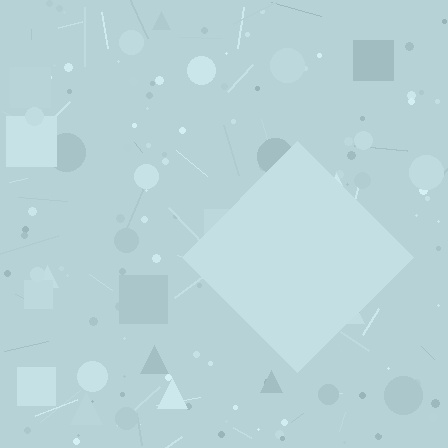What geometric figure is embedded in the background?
A diamond is embedded in the background.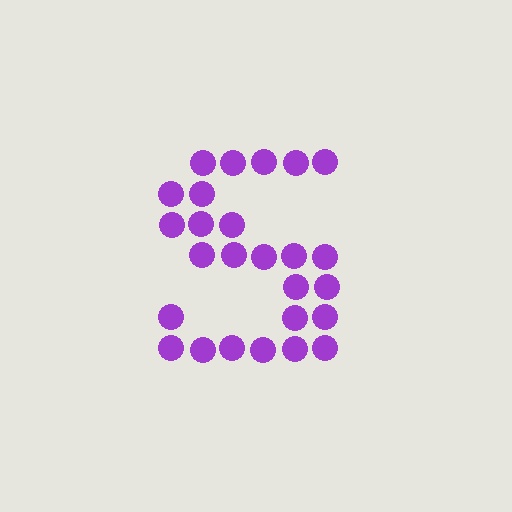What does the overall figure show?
The overall figure shows the letter S.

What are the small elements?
The small elements are circles.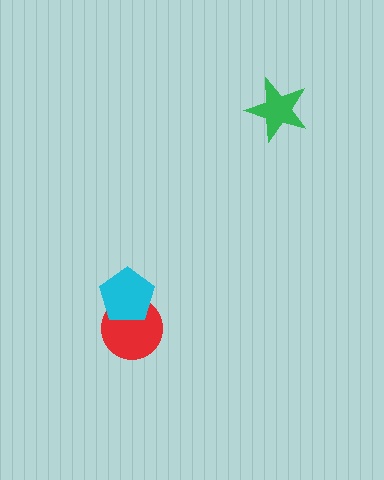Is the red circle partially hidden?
Yes, it is partially covered by another shape.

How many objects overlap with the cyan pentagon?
1 object overlaps with the cyan pentagon.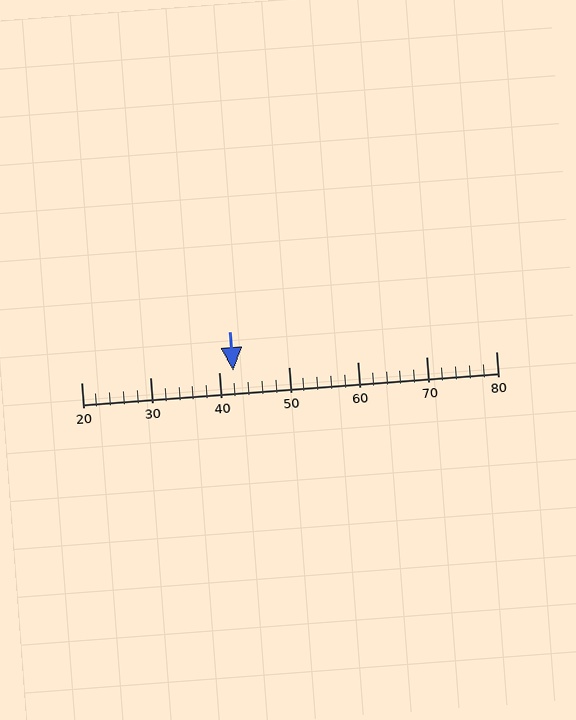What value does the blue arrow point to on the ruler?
The blue arrow points to approximately 42.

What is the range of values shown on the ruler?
The ruler shows values from 20 to 80.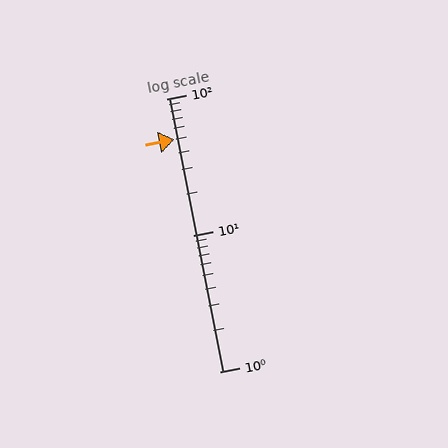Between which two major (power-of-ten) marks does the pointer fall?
The pointer is between 10 and 100.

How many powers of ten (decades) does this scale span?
The scale spans 2 decades, from 1 to 100.